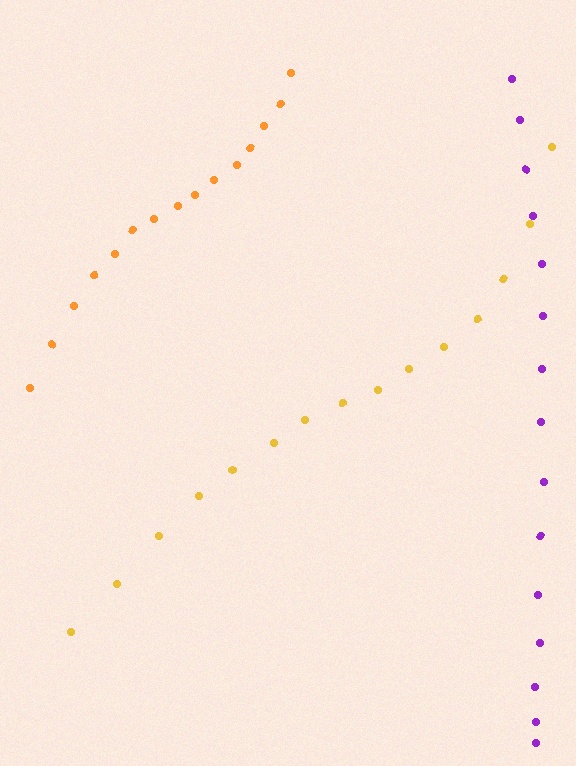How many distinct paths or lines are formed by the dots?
There are 3 distinct paths.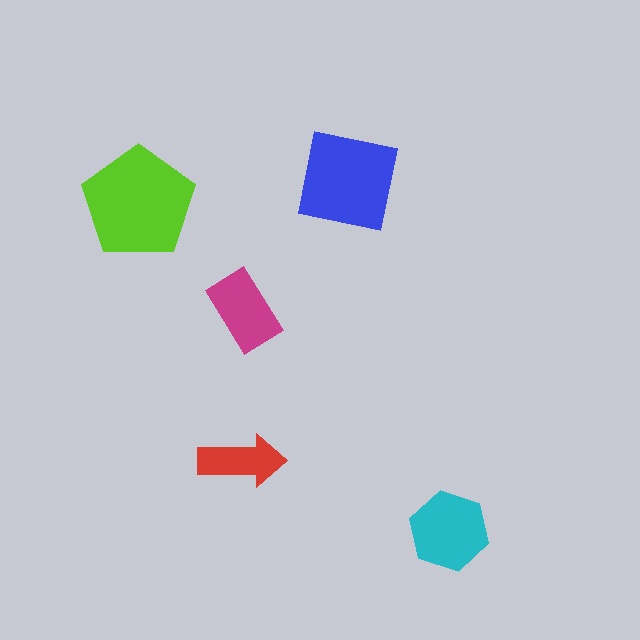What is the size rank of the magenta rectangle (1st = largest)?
4th.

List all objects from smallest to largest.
The red arrow, the magenta rectangle, the cyan hexagon, the blue square, the lime pentagon.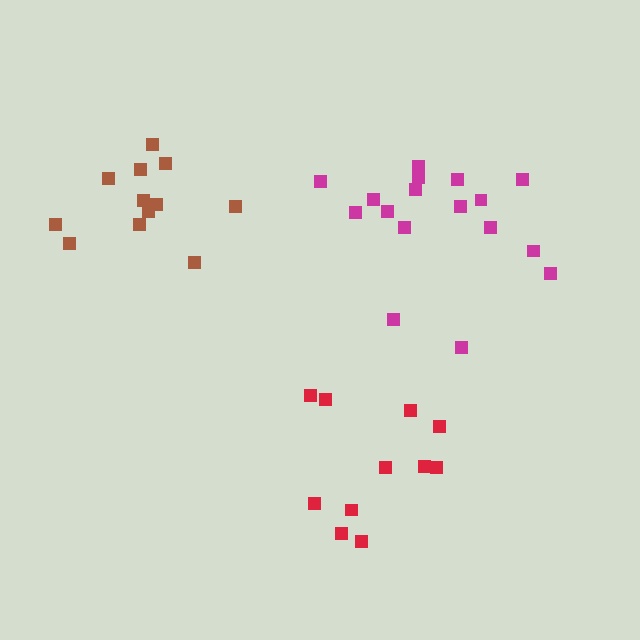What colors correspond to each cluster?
The clusters are colored: red, brown, magenta.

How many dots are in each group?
Group 1: 11 dots, Group 2: 12 dots, Group 3: 17 dots (40 total).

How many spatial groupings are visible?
There are 3 spatial groupings.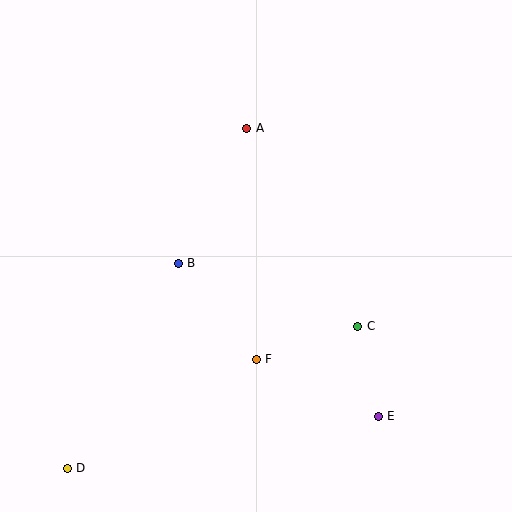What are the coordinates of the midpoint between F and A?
The midpoint between F and A is at (251, 244).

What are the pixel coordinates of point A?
Point A is at (247, 128).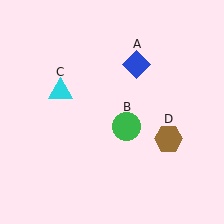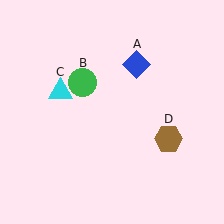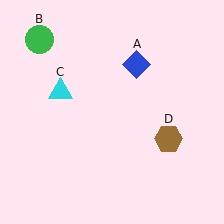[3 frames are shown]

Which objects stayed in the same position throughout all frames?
Blue diamond (object A) and cyan triangle (object C) and brown hexagon (object D) remained stationary.